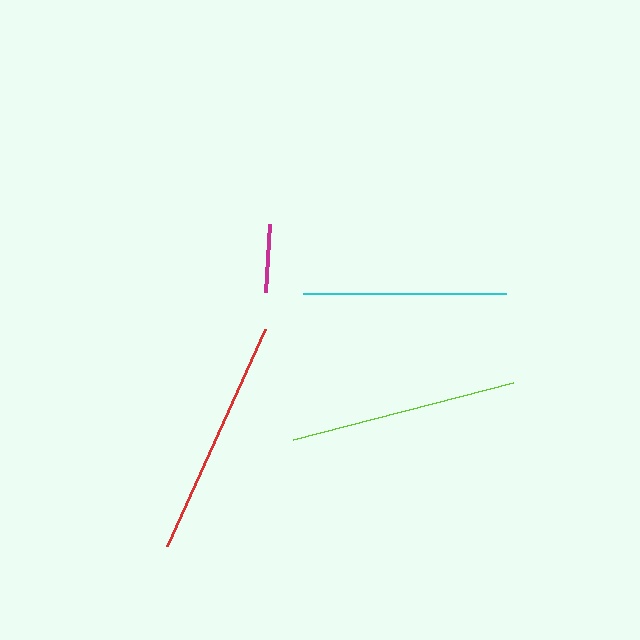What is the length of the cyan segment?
The cyan segment is approximately 203 pixels long.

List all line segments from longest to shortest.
From longest to shortest: red, lime, cyan, magenta.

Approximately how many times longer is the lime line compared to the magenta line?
The lime line is approximately 3.3 times the length of the magenta line.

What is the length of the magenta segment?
The magenta segment is approximately 69 pixels long.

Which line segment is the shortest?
The magenta line is the shortest at approximately 69 pixels.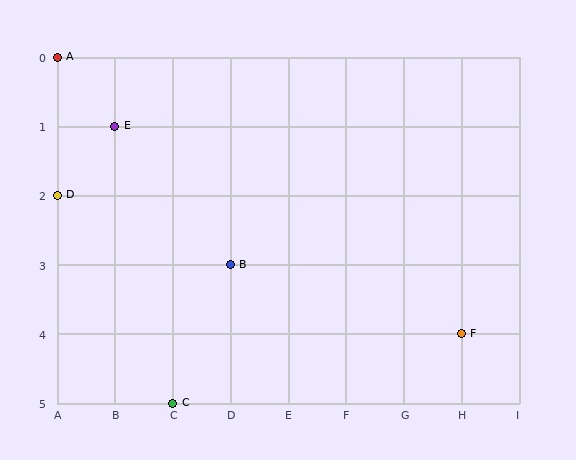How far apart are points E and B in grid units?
Points E and B are 2 columns and 2 rows apart (about 2.8 grid units diagonally).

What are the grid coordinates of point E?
Point E is at grid coordinates (B, 1).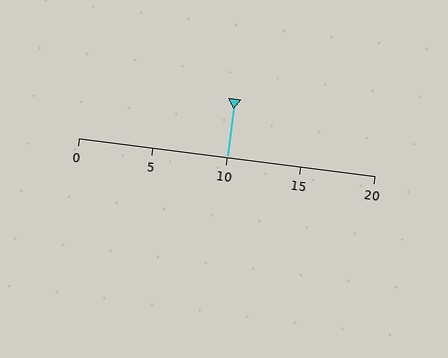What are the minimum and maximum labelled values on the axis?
The axis runs from 0 to 20.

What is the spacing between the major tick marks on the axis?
The major ticks are spaced 5 apart.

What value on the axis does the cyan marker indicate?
The marker indicates approximately 10.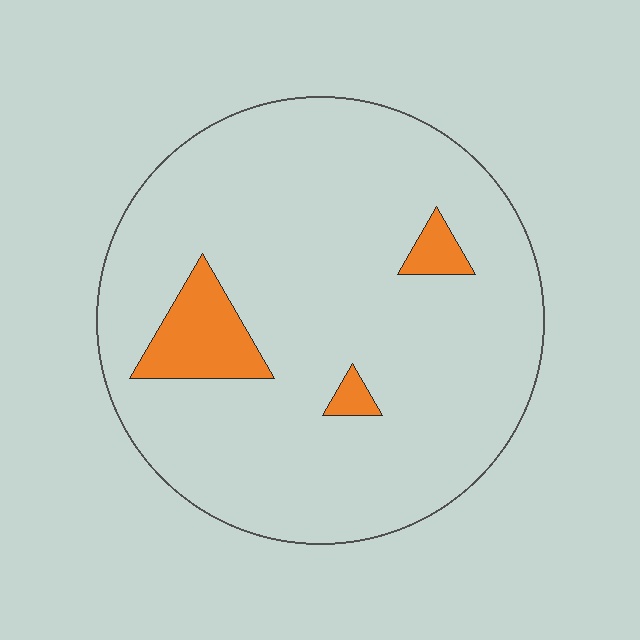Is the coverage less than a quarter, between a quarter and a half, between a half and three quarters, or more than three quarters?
Less than a quarter.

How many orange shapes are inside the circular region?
3.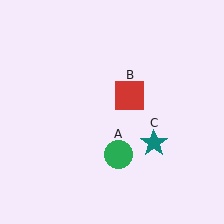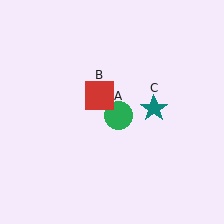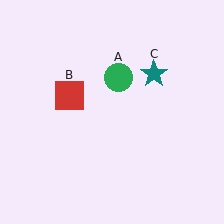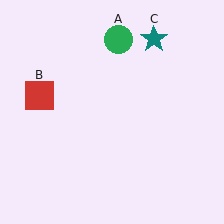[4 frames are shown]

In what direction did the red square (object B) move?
The red square (object B) moved left.